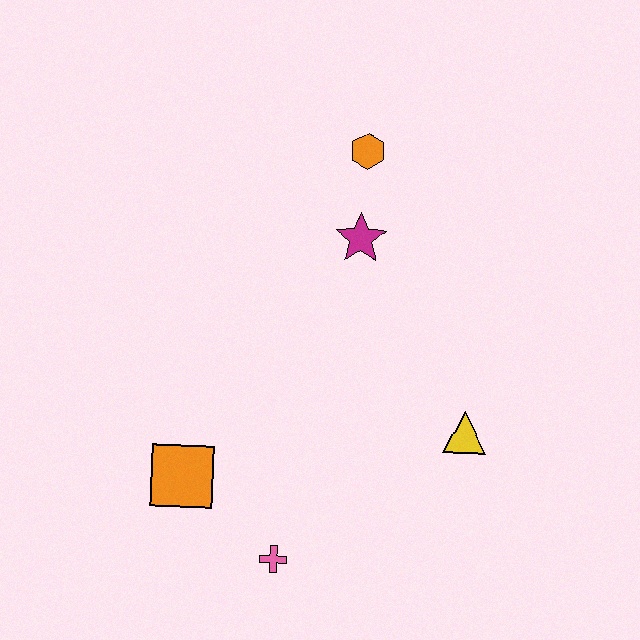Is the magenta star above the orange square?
Yes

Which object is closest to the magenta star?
The orange hexagon is closest to the magenta star.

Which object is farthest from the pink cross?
The orange hexagon is farthest from the pink cross.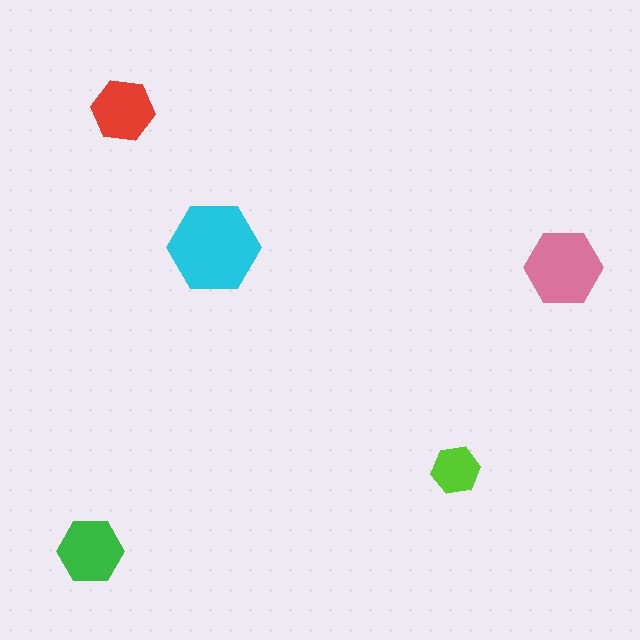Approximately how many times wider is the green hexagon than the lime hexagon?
About 1.5 times wider.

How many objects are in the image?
There are 5 objects in the image.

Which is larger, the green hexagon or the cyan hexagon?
The cyan one.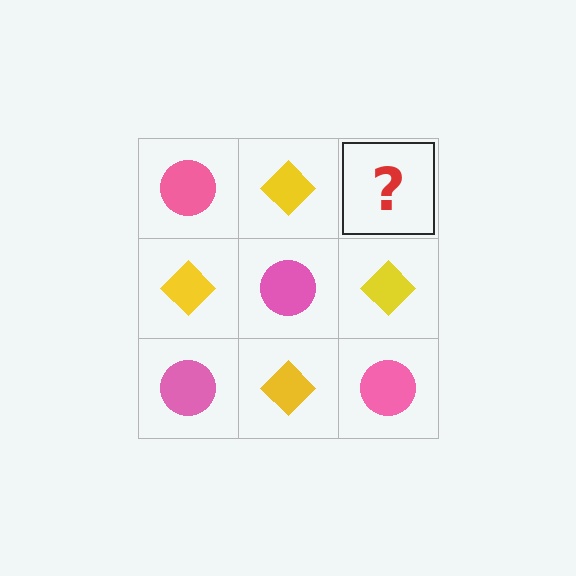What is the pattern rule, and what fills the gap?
The rule is that it alternates pink circle and yellow diamond in a checkerboard pattern. The gap should be filled with a pink circle.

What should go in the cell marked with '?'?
The missing cell should contain a pink circle.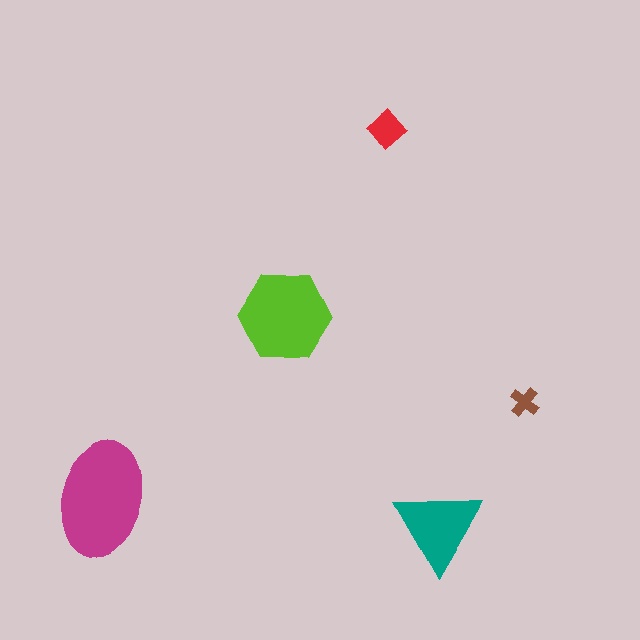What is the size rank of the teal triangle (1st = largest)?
3rd.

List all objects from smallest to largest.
The brown cross, the red diamond, the teal triangle, the lime hexagon, the magenta ellipse.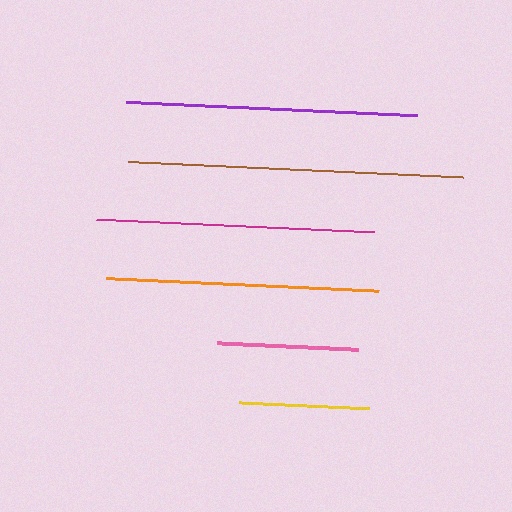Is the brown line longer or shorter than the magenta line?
The brown line is longer than the magenta line.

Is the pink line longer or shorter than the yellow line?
The pink line is longer than the yellow line.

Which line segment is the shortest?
The yellow line is the shortest at approximately 130 pixels.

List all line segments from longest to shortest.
From longest to shortest: brown, purple, magenta, orange, pink, yellow.